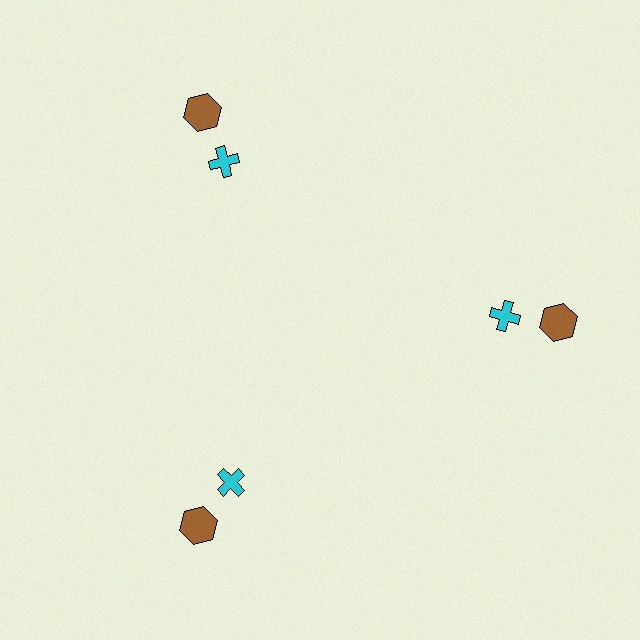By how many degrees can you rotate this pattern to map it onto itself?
The pattern maps onto itself every 120 degrees of rotation.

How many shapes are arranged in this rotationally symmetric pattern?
There are 6 shapes, arranged in 3 groups of 2.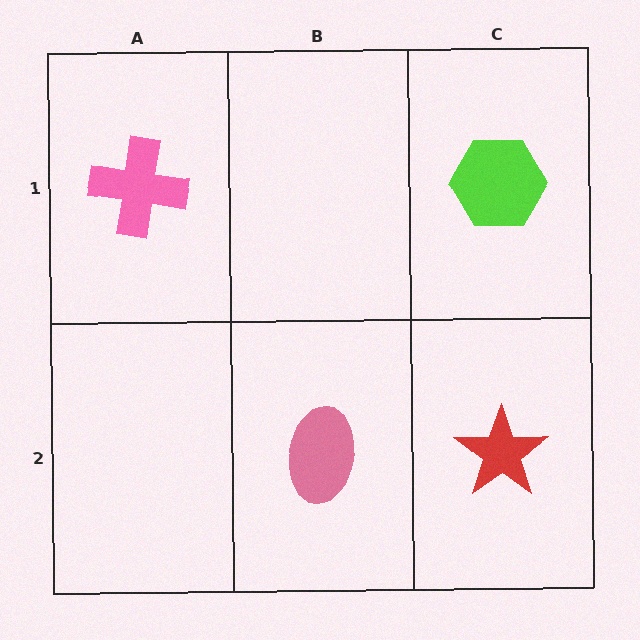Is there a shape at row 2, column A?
No, that cell is empty.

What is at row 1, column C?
A lime hexagon.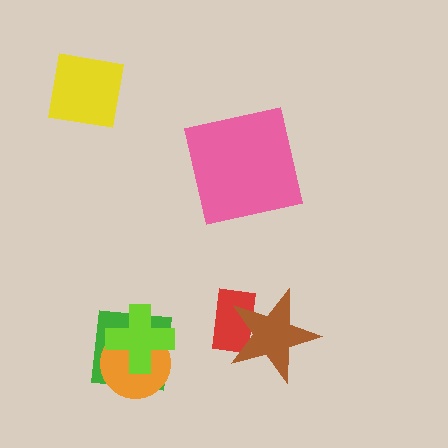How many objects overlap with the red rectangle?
1 object overlaps with the red rectangle.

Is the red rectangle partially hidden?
Yes, it is partially covered by another shape.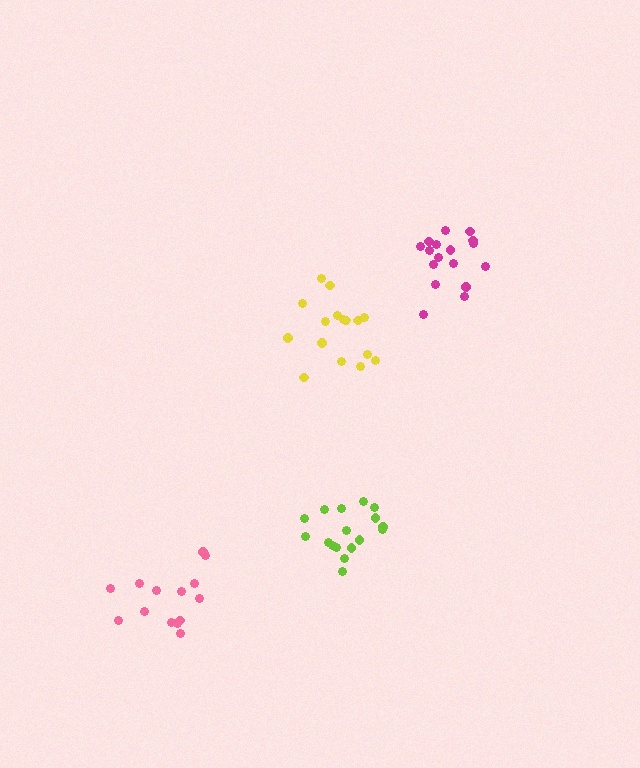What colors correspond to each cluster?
The clusters are colored: yellow, pink, lime, magenta.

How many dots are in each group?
Group 1: 16 dots, Group 2: 14 dots, Group 3: 17 dots, Group 4: 17 dots (64 total).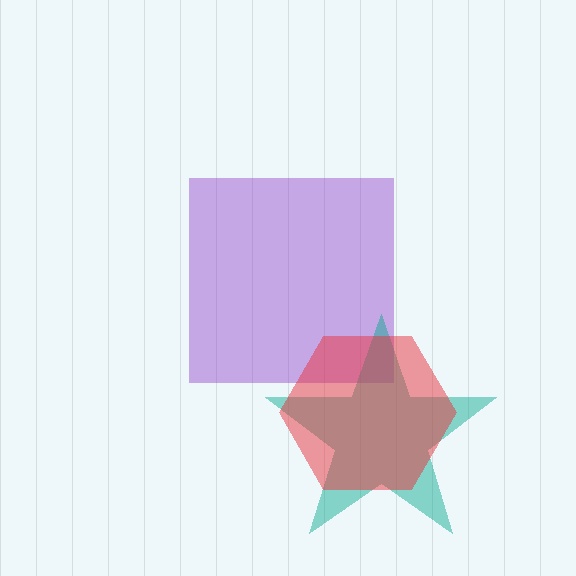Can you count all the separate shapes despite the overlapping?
Yes, there are 3 separate shapes.